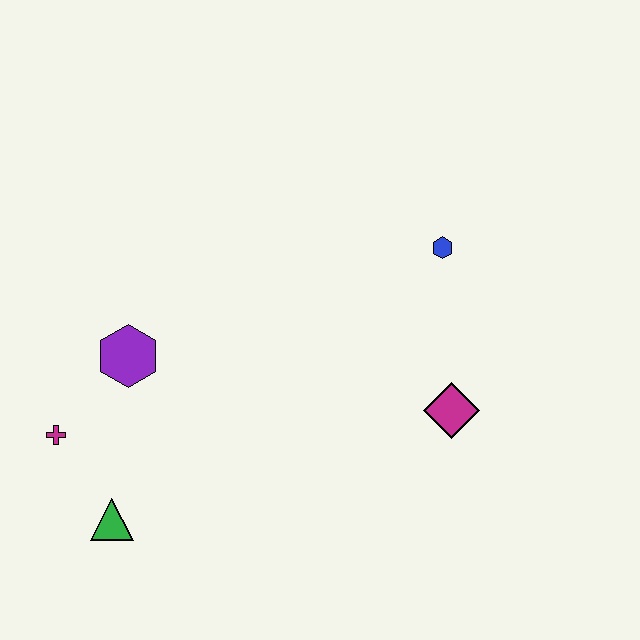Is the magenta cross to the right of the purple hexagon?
No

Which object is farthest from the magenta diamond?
The magenta cross is farthest from the magenta diamond.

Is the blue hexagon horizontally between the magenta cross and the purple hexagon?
No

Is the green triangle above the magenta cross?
No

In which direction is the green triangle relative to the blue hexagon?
The green triangle is to the left of the blue hexagon.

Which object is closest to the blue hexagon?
The magenta diamond is closest to the blue hexagon.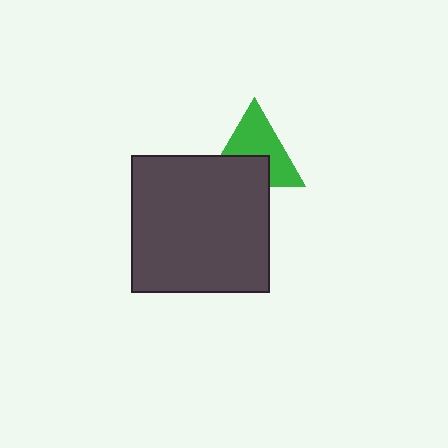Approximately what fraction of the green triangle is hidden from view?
Roughly 39% of the green triangle is hidden behind the dark gray square.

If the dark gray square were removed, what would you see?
You would see the complete green triangle.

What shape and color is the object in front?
The object in front is a dark gray square.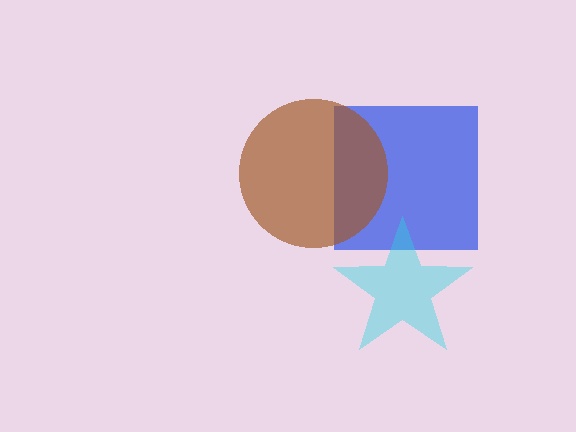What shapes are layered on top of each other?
The layered shapes are: a blue square, a cyan star, a brown circle.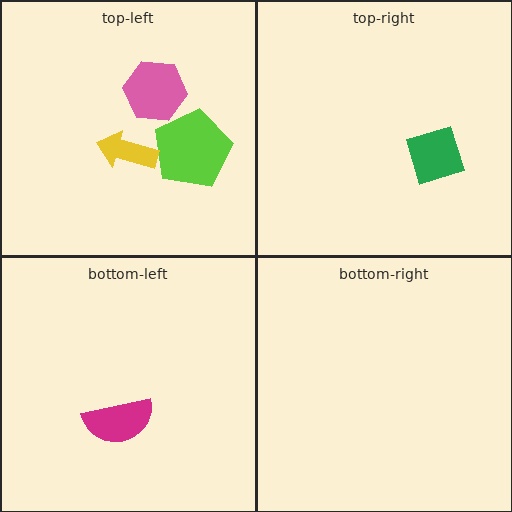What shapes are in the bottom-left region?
The magenta semicircle.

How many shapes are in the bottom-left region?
1.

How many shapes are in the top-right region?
1.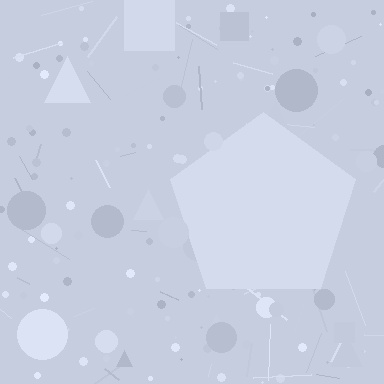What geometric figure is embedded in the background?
A pentagon is embedded in the background.